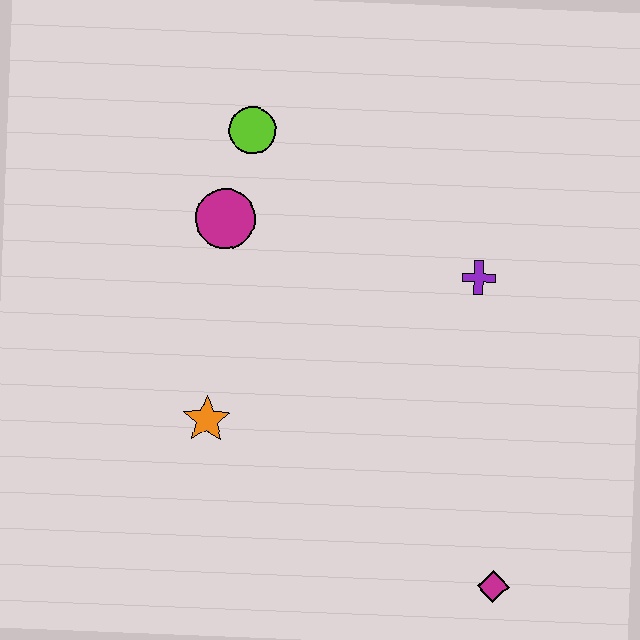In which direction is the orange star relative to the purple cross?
The orange star is to the left of the purple cross.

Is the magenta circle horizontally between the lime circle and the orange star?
Yes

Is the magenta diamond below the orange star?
Yes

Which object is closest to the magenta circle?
The lime circle is closest to the magenta circle.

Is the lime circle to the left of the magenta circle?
No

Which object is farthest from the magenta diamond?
The lime circle is farthest from the magenta diamond.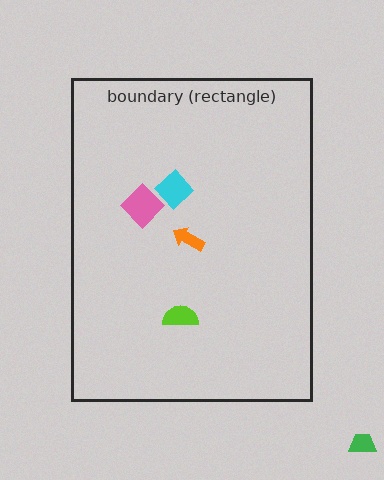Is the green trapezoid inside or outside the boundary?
Outside.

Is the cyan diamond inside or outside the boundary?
Inside.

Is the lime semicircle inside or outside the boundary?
Inside.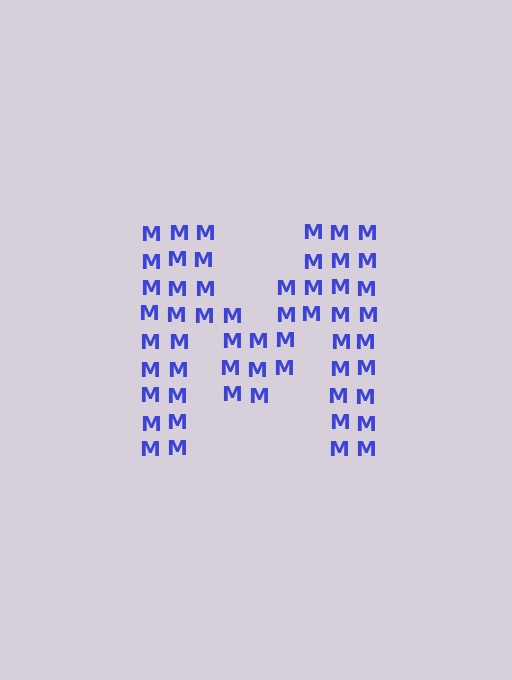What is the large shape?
The large shape is the letter M.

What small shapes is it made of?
It is made of small letter M's.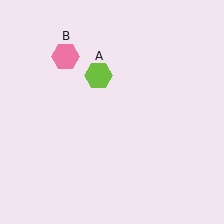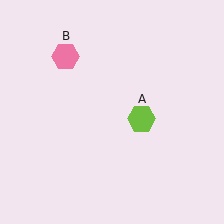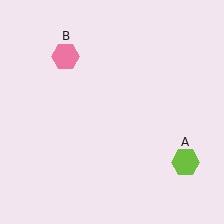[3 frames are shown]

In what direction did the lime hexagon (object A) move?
The lime hexagon (object A) moved down and to the right.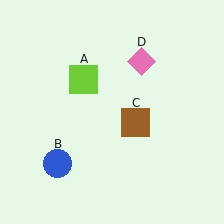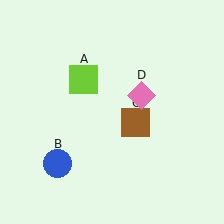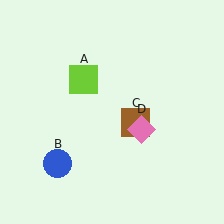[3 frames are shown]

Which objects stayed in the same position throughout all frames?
Lime square (object A) and blue circle (object B) and brown square (object C) remained stationary.